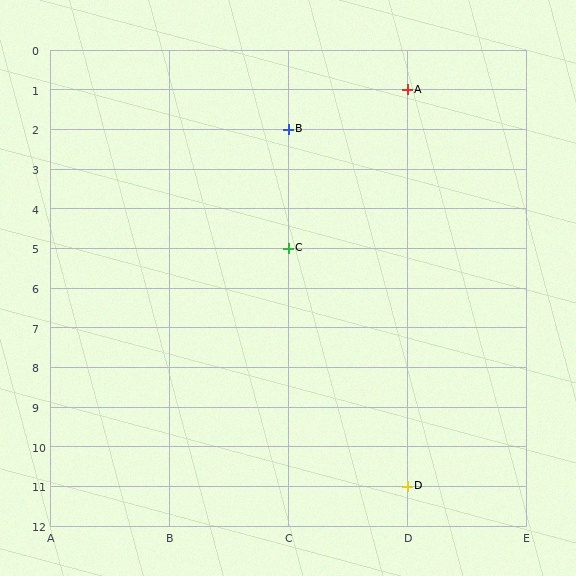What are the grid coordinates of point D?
Point D is at grid coordinates (D, 11).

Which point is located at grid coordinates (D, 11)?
Point D is at (D, 11).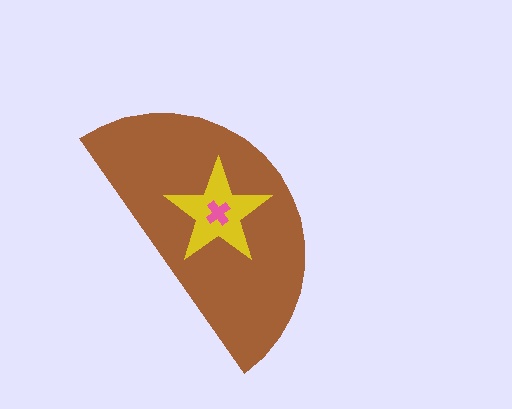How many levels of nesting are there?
3.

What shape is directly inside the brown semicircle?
The yellow star.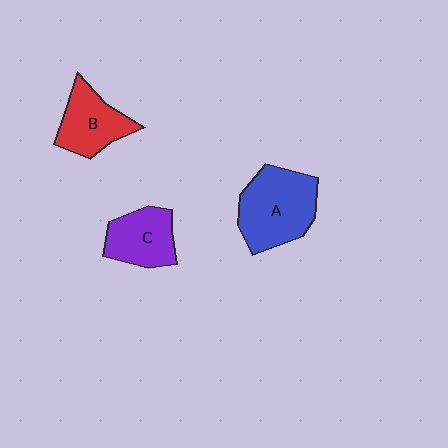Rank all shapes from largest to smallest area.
From largest to smallest: A (blue), B (red), C (purple).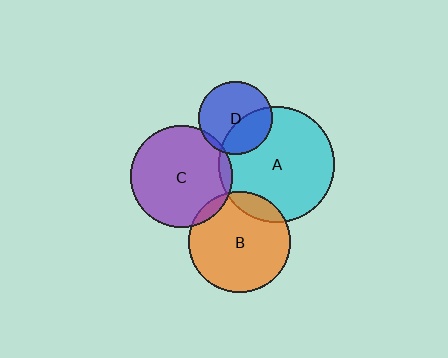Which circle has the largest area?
Circle A (cyan).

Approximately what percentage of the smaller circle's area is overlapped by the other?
Approximately 5%.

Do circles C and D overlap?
Yes.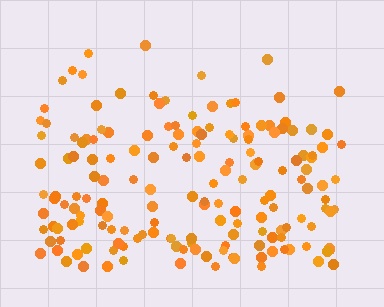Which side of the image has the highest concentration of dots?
The bottom.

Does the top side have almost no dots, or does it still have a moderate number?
Still a moderate number, just noticeably fewer than the bottom.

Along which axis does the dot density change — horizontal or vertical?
Vertical.